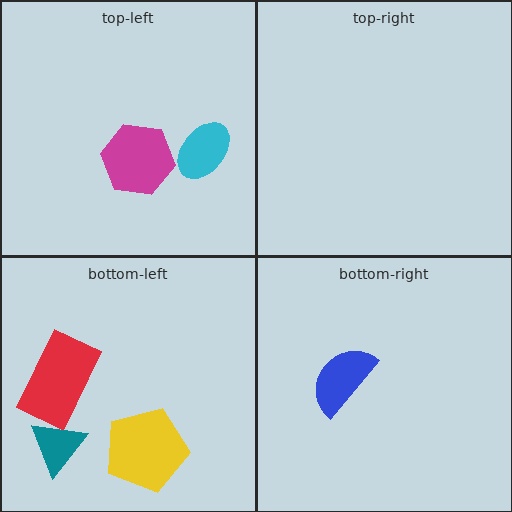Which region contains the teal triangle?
The bottom-left region.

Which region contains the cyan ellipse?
The top-left region.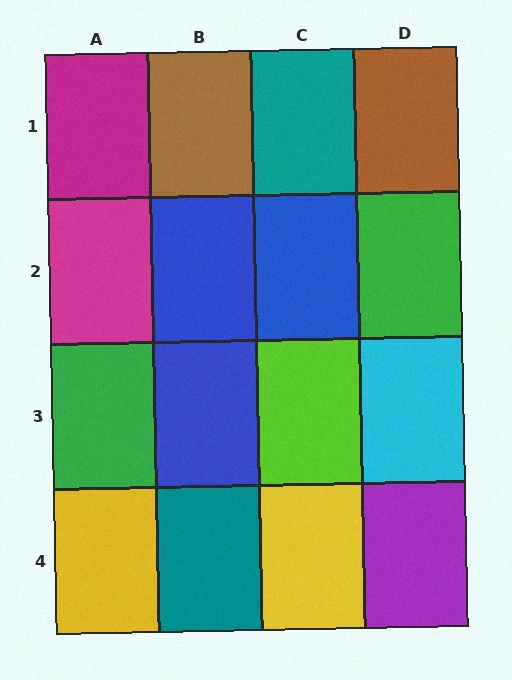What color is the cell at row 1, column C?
Teal.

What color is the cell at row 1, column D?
Brown.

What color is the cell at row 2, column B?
Blue.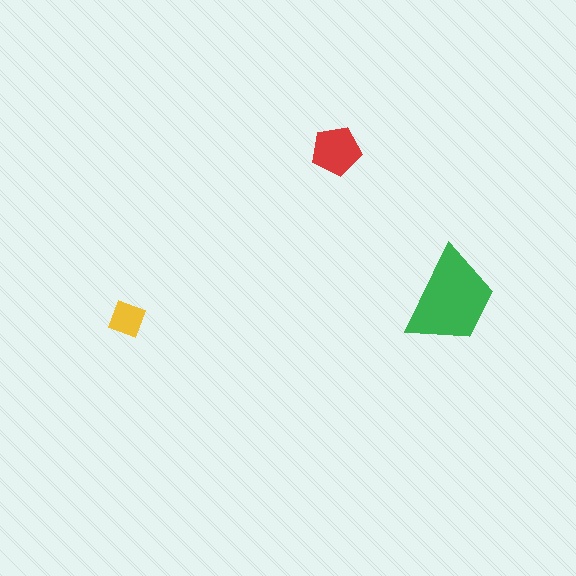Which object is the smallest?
The yellow diamond.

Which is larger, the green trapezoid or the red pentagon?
The green trapezoid.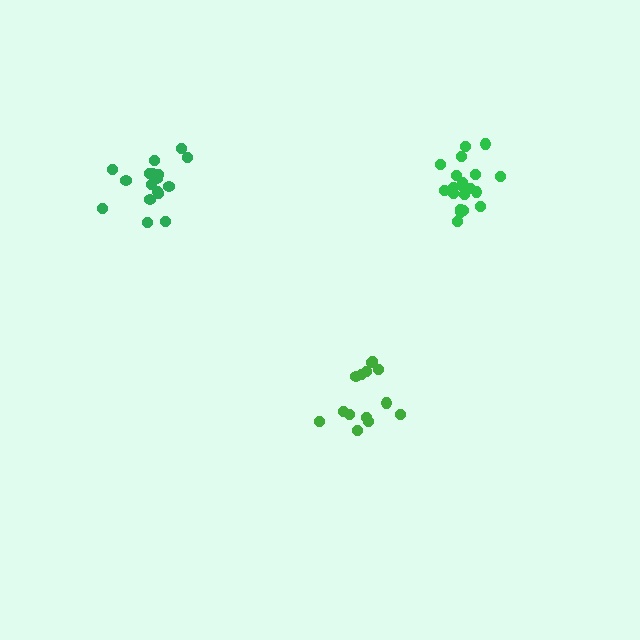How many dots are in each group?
Group 1: 20 dots, Group 2: 14 dots, Group 3: 17 dots (51 total).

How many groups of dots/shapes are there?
There are 3 groups.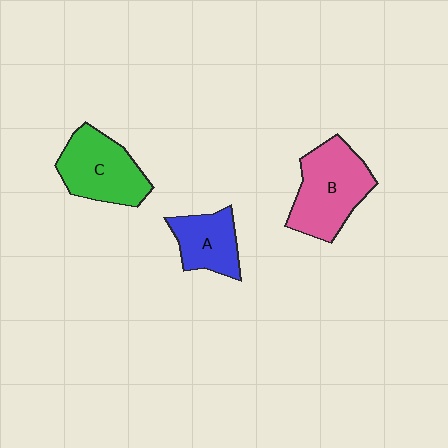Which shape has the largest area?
Shape B (pink).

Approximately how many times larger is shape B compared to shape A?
Approximately 1.6 times.